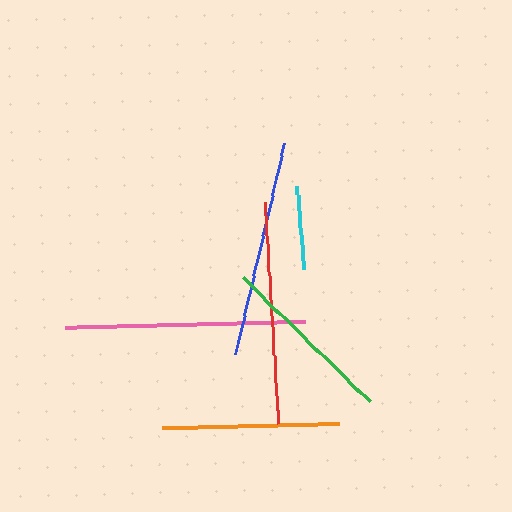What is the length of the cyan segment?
The cyan segment is approximately 84 pixels long.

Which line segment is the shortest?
The cyan line is the shortest at approximately 84 pixels.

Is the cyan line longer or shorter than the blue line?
The blue line is longer than the cyan line.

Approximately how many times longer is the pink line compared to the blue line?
The pink line is approximately 1.1 times the length of the blue line.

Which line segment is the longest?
The pink line is the longest at approximately 240 pixels.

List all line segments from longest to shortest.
From longest to shortest: pink, red, blue, green, orange, cyan.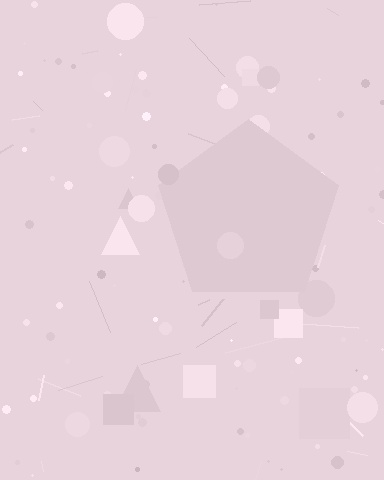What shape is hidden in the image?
A pentagon is hidden in the image.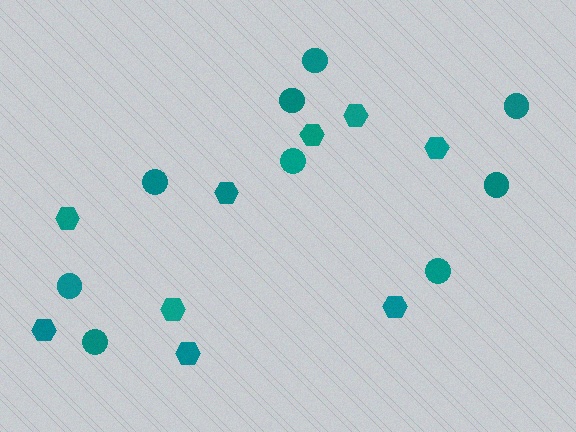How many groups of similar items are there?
There are 2 groups: one group of circles (9) and one group of hexagons (9).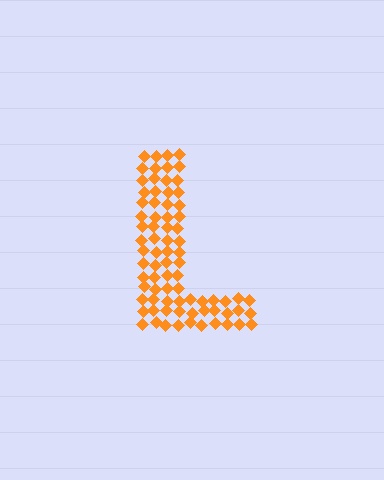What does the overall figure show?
The overall figure shows the letter L.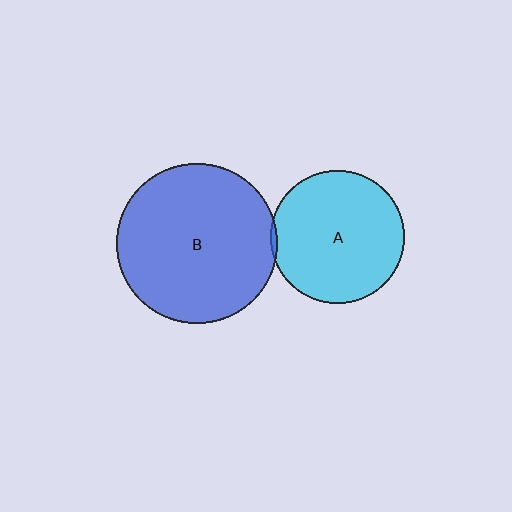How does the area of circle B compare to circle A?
Approximately 1.4 times.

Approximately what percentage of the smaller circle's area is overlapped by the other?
Approximately 5%.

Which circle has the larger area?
Circle B (blue).